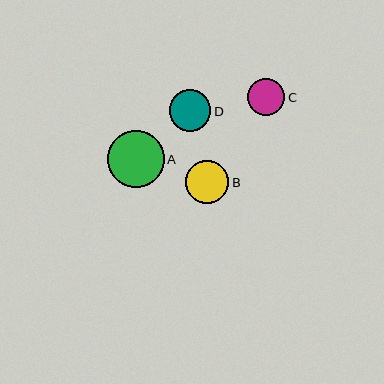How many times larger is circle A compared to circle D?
Circle A is approximately 1.4 times the size of circle D.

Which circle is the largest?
Circle A is the largest with a size of approximately 57 pixels.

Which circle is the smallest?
Circle C is the smallest with a size of approximately 37 pixels.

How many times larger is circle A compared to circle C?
Circle A is approximately 1.5 times the size of circle C.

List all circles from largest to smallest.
From largest to smallest: A, B, D, C.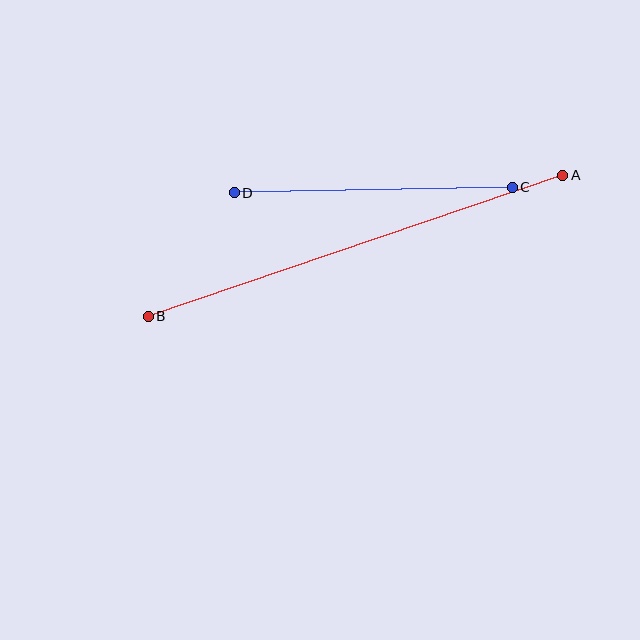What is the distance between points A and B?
The distance is approximately 438 pixels.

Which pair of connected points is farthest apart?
Points A and B are farthest apart.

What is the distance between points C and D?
The distance is approximately 278 pixels.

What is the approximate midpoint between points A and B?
The midpoint is at approximately (355, 246) pixels.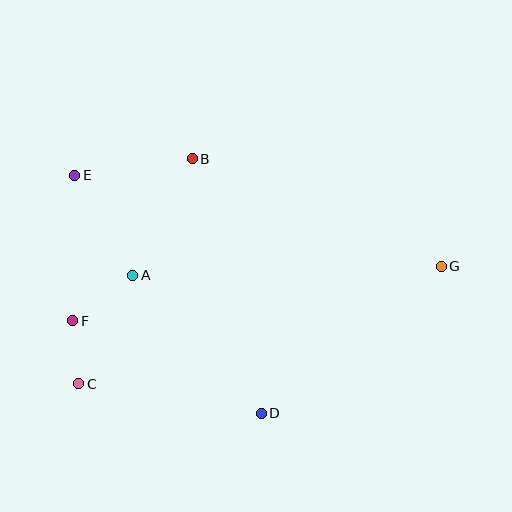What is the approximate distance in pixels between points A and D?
The distance between A and D is approximately 189 pixels.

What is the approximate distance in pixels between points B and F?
The distance between B and F is approximately 201 pixels.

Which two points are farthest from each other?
Points C and G are farthest from each other.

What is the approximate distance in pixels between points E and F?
The distance between E and F is approximately 145 pixels.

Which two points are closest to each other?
Points C and F are closest to each other.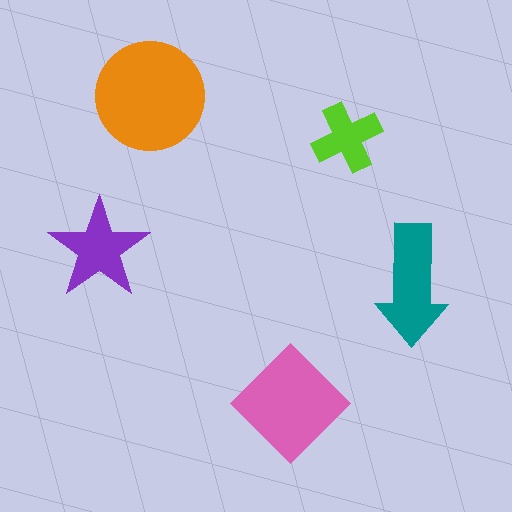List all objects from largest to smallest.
The orange circle, the pink diamond, the teal arrow, the purple star, the lime cross.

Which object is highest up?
The orange circle is topmost.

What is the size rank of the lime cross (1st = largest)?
5th.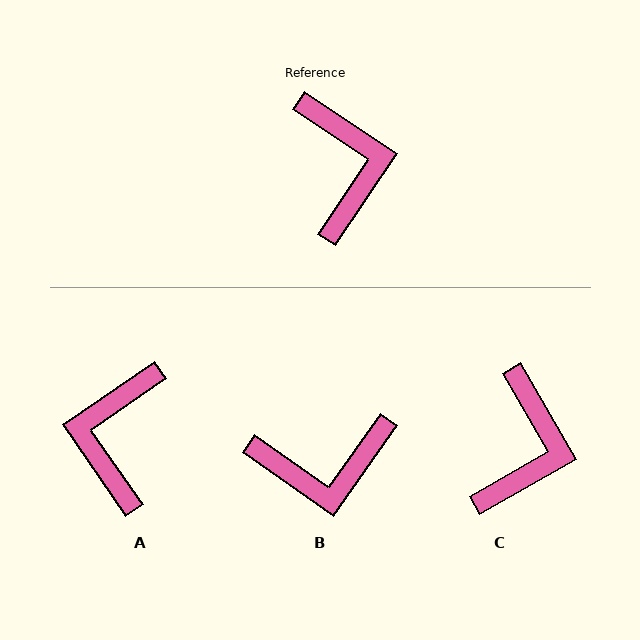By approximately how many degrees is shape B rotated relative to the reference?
Approximately 92 degrees clockwise.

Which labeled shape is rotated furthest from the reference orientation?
A, about 158 degrees away.